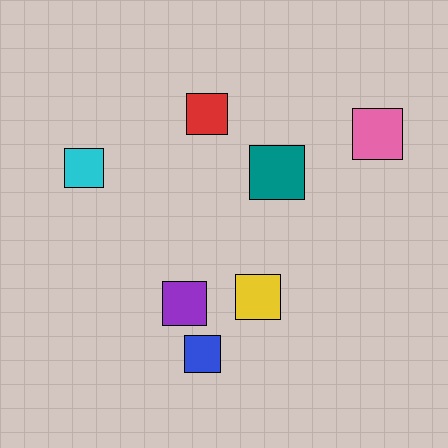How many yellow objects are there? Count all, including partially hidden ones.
There is 1 yellow object.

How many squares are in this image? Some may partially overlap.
There are 7 squares.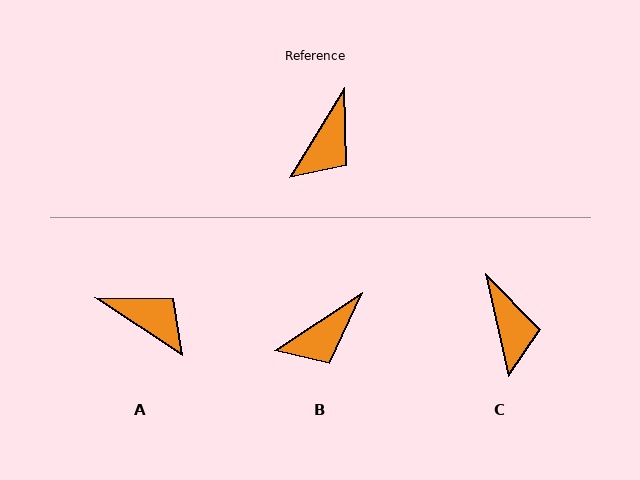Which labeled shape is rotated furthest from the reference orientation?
A, about 88 degrees away.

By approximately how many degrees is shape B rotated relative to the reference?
Approximately 25 degrees clockwise.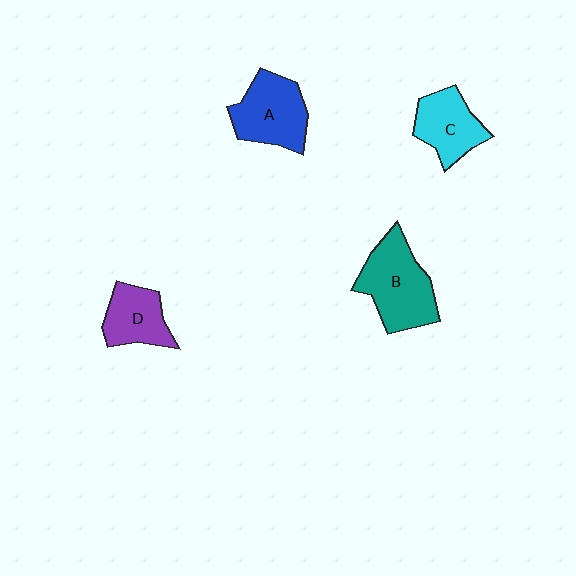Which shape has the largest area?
Shape B (teal).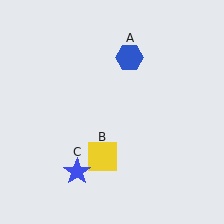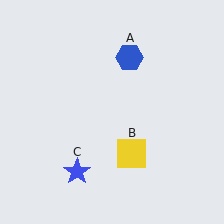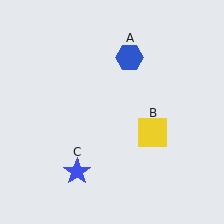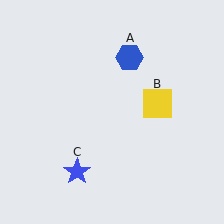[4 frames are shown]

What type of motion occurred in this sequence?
The yellow square (object B) rotated counterclockwise around the center of the scene.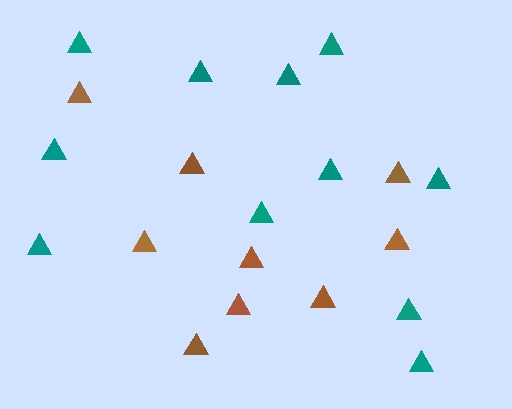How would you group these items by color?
There are 2 groups: one group of brown triangles (9) and one group of teal triangles (11).